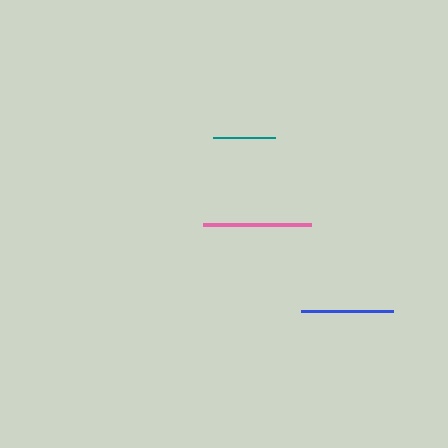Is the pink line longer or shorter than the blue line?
The pink line is longer than the blue line.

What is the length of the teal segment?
The teal segment is approximately 62 pixels long.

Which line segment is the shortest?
The teal line is the shortest at approximately 62 pixels.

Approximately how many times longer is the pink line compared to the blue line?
The pink line is approximately 1.2 times the length of the blue line.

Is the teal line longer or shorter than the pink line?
The pink line is longer than the teal line.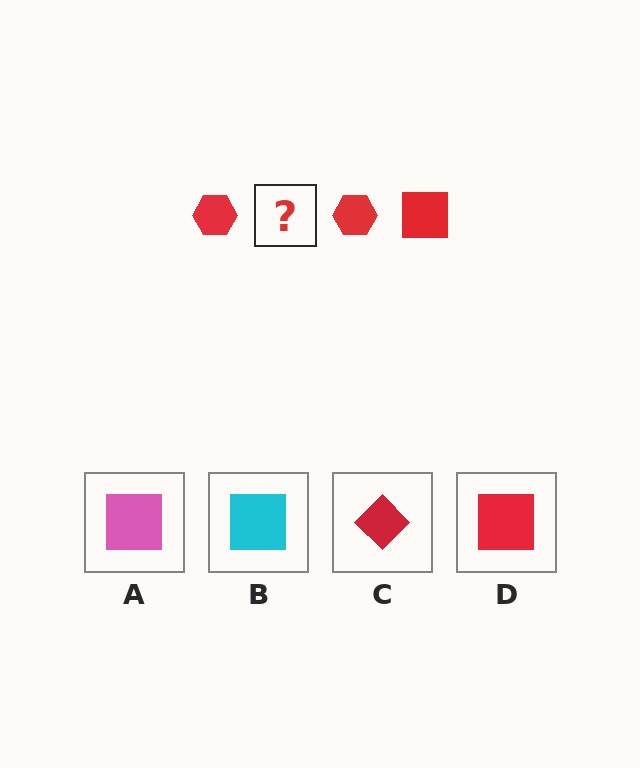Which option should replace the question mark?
Option D.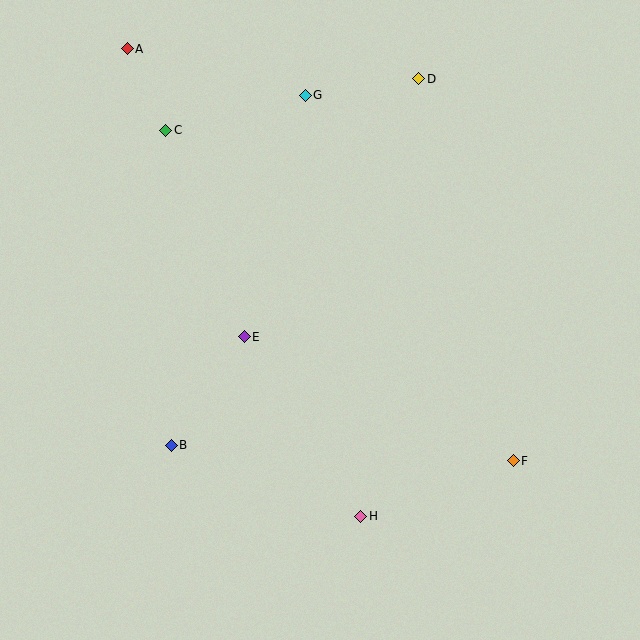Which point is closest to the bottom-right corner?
Point F is closest to the bottom-right corner.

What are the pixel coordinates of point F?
Point F is at (513, 461).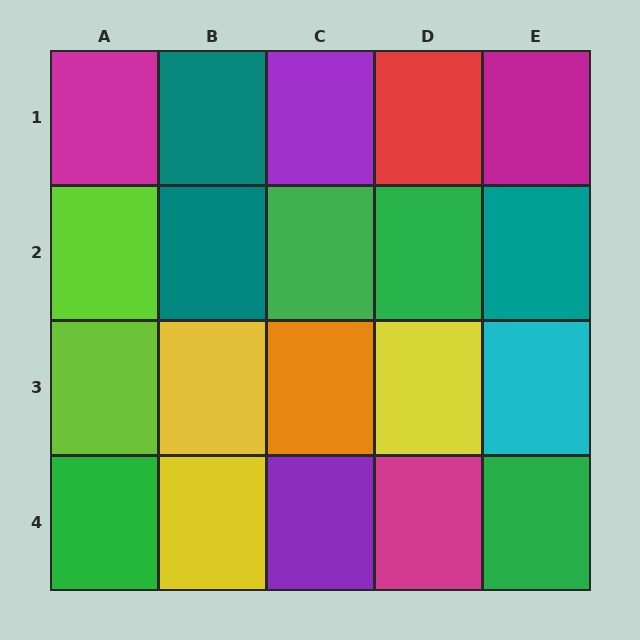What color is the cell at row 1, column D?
Red.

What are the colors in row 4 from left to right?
Green, yellow, purple, magenta, green.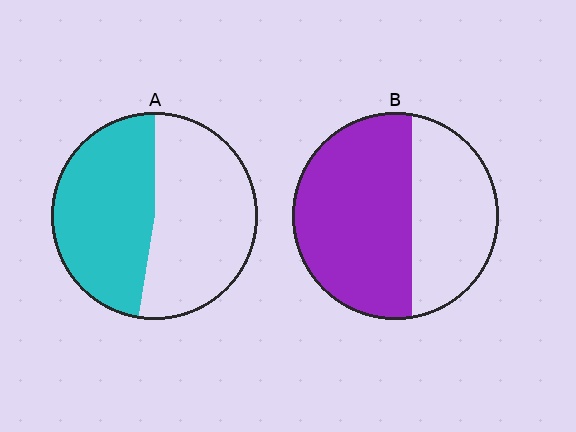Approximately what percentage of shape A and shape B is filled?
A is approximately 50% and B is approximately 60%.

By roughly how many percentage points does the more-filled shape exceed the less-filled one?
By roughly 10 percentage points (B over A).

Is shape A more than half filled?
Roughly half.